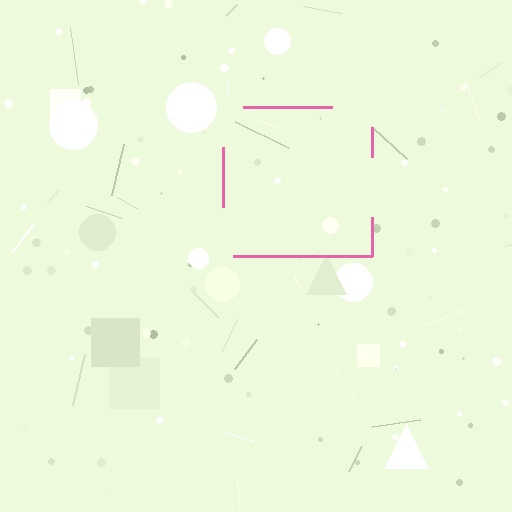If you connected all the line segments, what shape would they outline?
They would outline a square.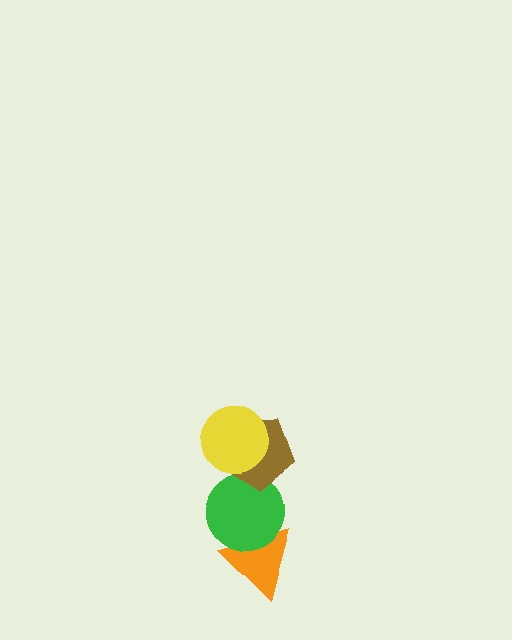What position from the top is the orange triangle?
The orange triangle is 4th from the top.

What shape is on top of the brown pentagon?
The yellow circle is on top of the brown pentagon.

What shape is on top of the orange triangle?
The green circle is on top of the orange triangle.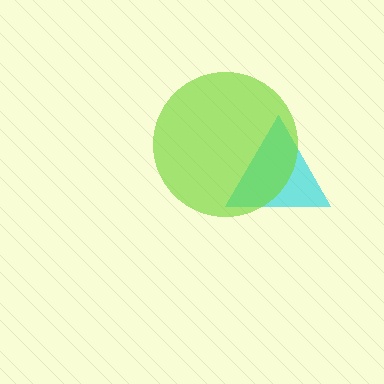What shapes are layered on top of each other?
The layered shapes are: a cyan triangle, a lime circle.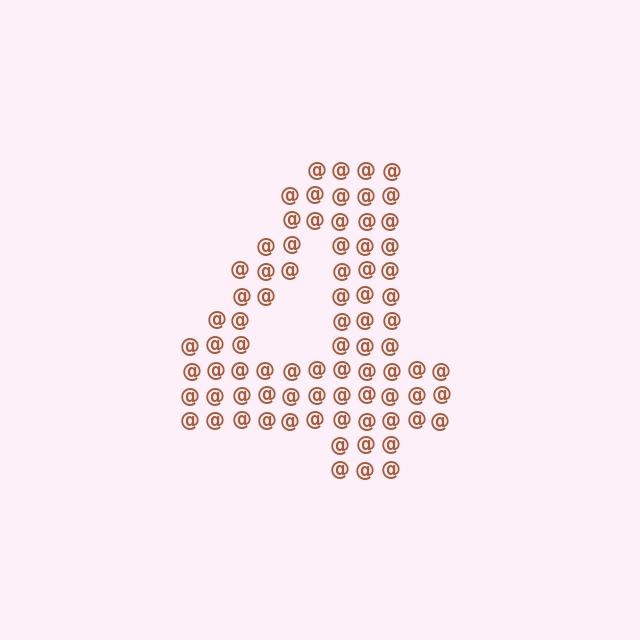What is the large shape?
The large shape is the digit 4.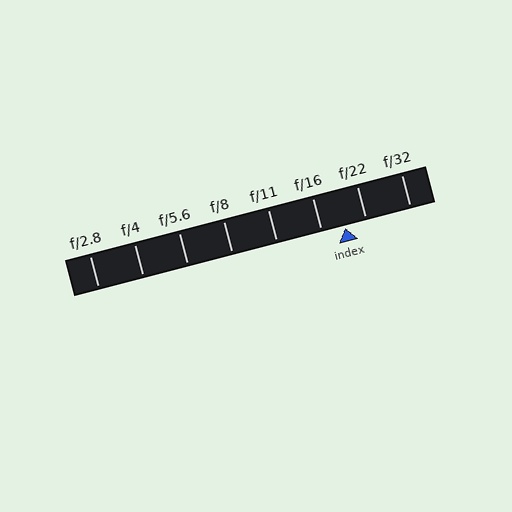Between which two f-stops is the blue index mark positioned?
The index mark is between f/16 and f/22.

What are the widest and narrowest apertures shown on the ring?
The widest aperture shown is f/2.8 and the narrowest is f/32.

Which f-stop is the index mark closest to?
The index mark is closest to f/22.